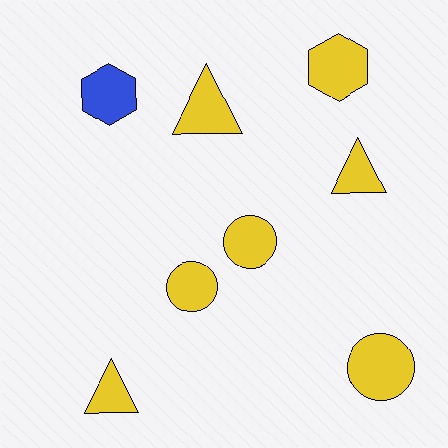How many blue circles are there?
There are no blue circles.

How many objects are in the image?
There are 8 objects.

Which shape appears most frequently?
Circle, with 3 objects.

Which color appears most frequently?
Yellow, with 7 objects.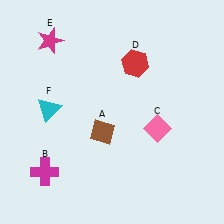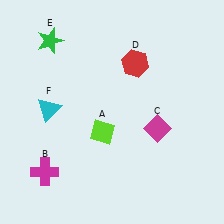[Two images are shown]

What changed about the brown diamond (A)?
In Image 1, A is brown. In Image 2, it changed to lime.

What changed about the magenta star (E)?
In Image 1, E is magenta. In Image 2, it changed to green.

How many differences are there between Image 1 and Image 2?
There are 3 differences between the two images.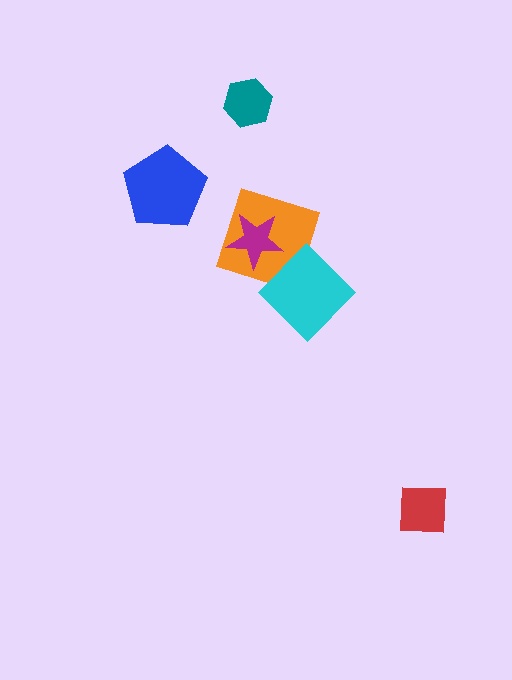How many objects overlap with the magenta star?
1 object overlaps with the magenta star.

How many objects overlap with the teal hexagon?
0 objects overlap with the teal hexagon.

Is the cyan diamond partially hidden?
No, no other shape covers it.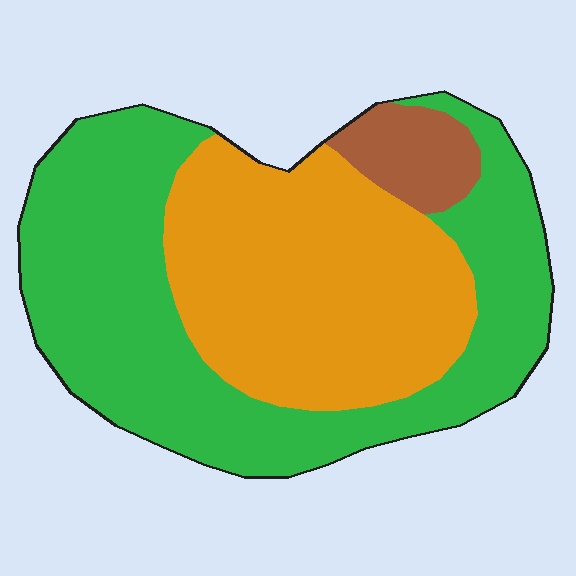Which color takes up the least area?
Brown, at roughly 5%.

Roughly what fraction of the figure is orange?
Orange takes up about two fifths (2/5) of the figure.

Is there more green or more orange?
Green.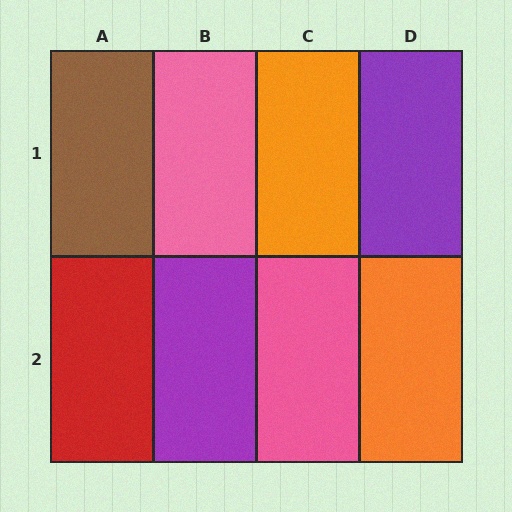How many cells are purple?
2 cells are purple.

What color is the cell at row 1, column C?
Orange.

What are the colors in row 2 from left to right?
Red, purple, pink, orange.